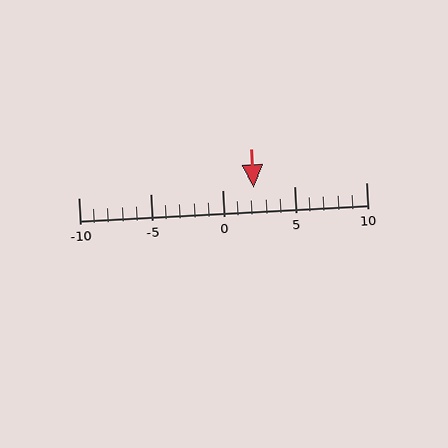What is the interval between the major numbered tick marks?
The major tick marks are spaced 5 units apart.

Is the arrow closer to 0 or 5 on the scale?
The arrow is closer to 0.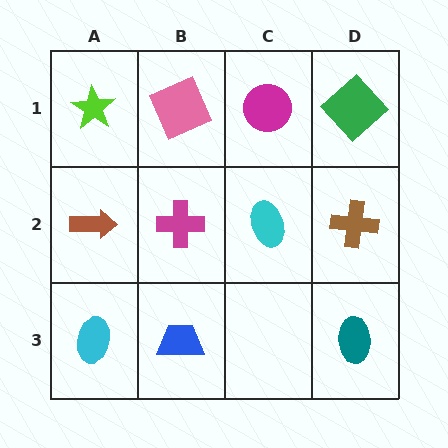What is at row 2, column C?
A cyan ellipse.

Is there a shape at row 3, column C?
No, that cell is empty.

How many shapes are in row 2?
4 shapes.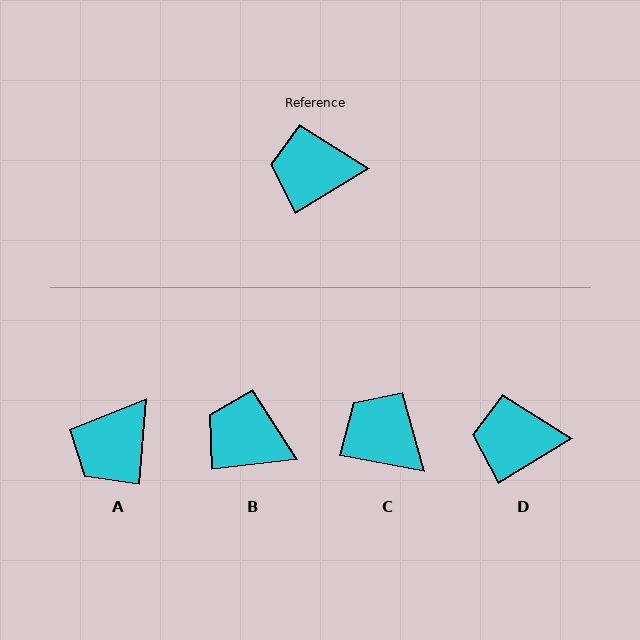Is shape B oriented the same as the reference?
No, it is off by about 25 degrees.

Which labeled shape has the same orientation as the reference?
D.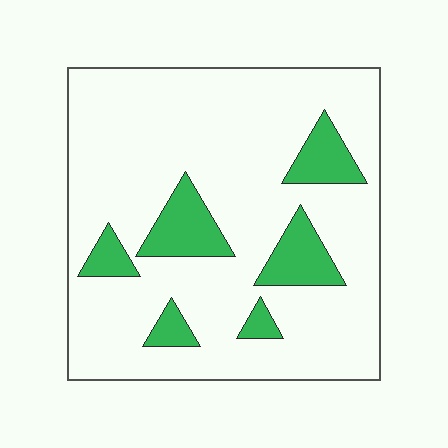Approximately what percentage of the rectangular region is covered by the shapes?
Approximately 15%.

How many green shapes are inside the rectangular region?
6.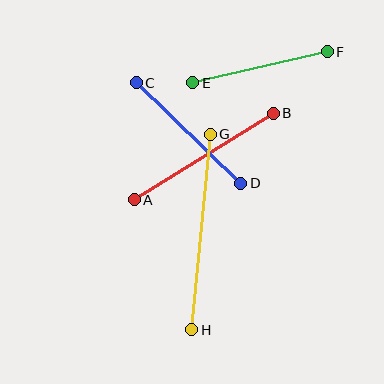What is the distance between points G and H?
The distance is approximately 196 pixels.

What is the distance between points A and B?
The distance is approximately 164 pixels.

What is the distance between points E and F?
The distance is approximately 138 pixels.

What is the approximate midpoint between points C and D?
The midpoint is at approximately (188, 133) pixels.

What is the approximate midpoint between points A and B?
The midpoint is at approximately (204, 157) pixels.